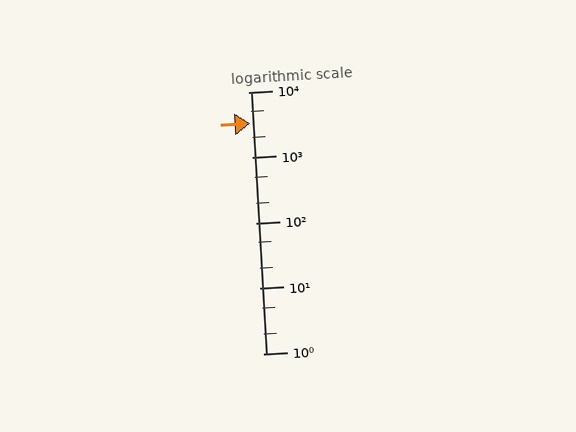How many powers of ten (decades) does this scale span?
The scale spans 4 decades, from 1 to 10000.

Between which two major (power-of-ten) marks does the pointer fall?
The pointer is between 1000 and 10000.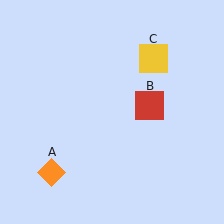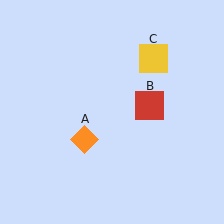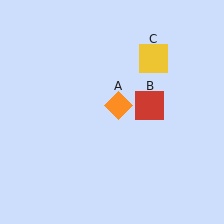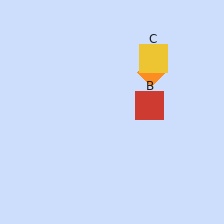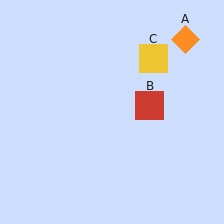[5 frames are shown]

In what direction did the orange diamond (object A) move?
The orange diamond (object A) moved up and to the right.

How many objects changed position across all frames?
1 object changed position: orange diamond (object A).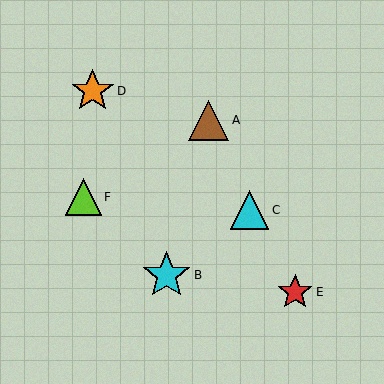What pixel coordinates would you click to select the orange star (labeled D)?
Click at (93, 91) to select the orange star D.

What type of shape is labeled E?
Shape E is a red star.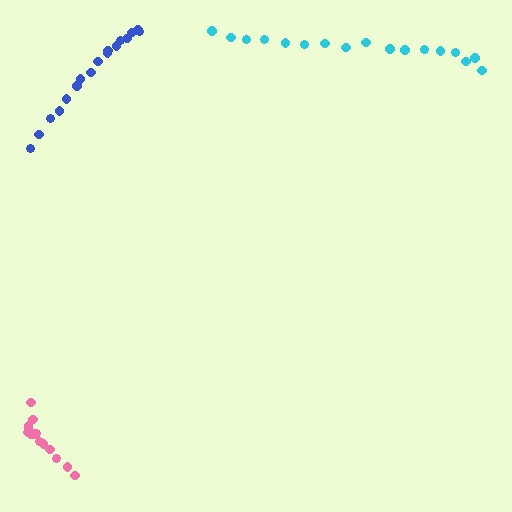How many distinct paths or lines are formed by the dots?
There are 3 distinct paths.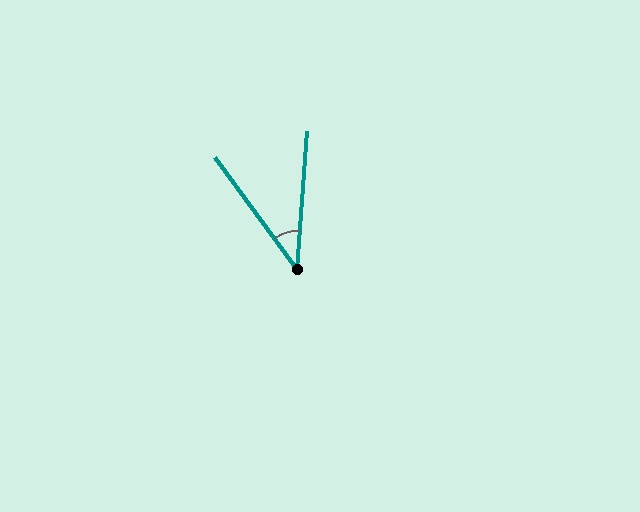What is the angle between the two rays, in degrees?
Approximately 40 degrees.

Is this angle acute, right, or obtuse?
It is acute.